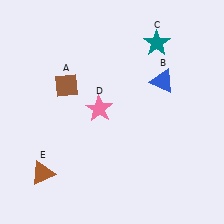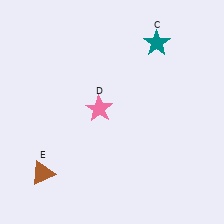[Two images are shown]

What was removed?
The blue triangle (B), the brown diamond (A) were removed in Image 2.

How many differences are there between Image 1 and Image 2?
There are 2 differences between the two images.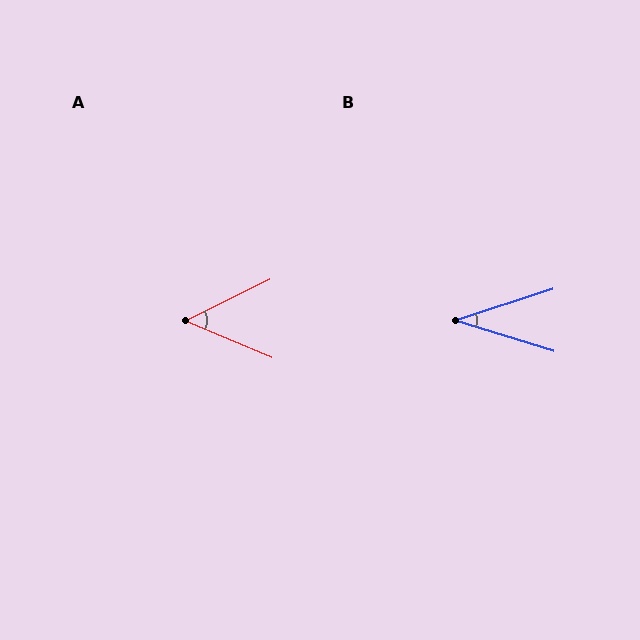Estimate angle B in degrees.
Approximately 35 degrees.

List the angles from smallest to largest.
B (35°), A (49°).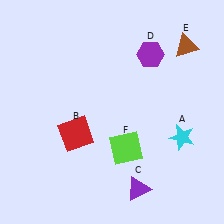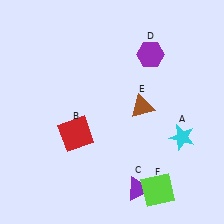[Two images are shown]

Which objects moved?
The objects that moved are: the brown triangle (E), the lime square (F).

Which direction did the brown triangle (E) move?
The brown triangle (E) moved down.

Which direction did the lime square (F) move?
The lime square (F) moved down.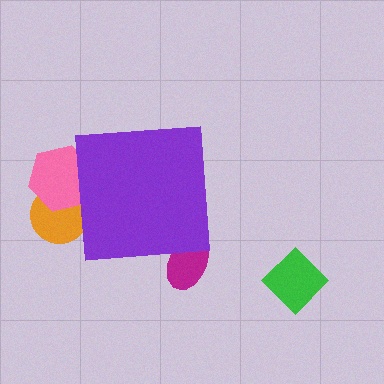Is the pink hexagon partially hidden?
Yes, the pink hexagon is partially hidden behind the purple square.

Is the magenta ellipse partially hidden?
Yes, the magenta ellipse is partially hidden behind the purple square.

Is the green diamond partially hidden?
No, the green diamond is fully visible.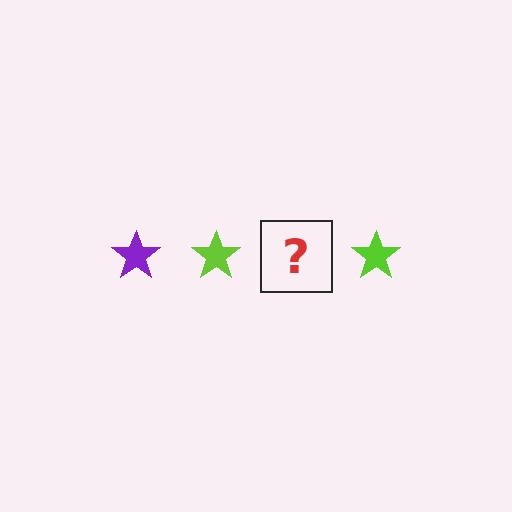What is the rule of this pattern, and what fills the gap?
The rule is that the pattern cycles through purple, lime stars. The gap should be filled with a purple star.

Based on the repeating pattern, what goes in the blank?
The blank should be a purple star.